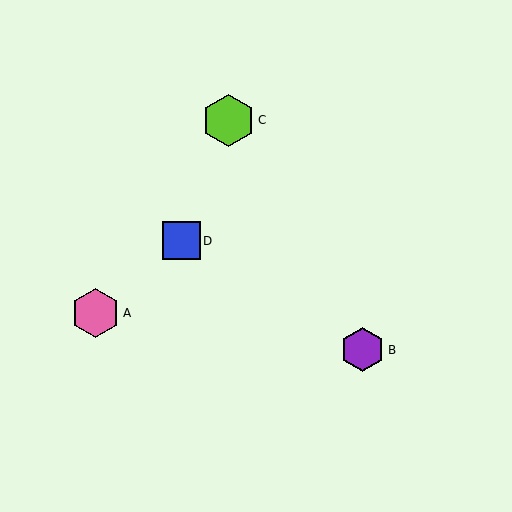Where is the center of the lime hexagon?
The center of the lime hexagon is at (228, 120).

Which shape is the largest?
The lime hexagon (labeled C) is the largest.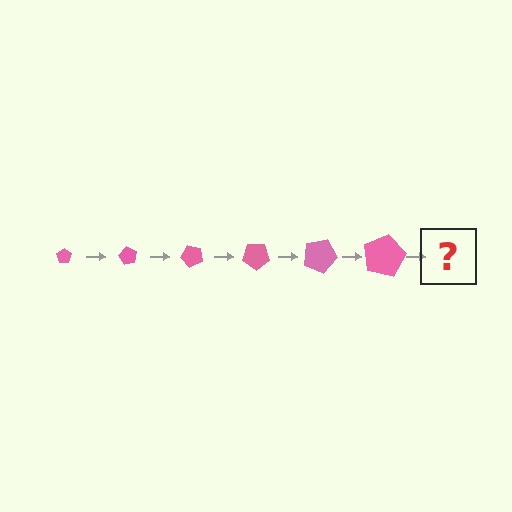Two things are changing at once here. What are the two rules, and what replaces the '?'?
The two rules are that the pentagon grows larger each step and it rotates 60 degrees each step. The '?' should be a pentagon, larger than the previous one and rotated 360 degrees from the start.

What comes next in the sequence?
The next element should be a pentagon, larger than the previous one and rotated 360 degrees from the start.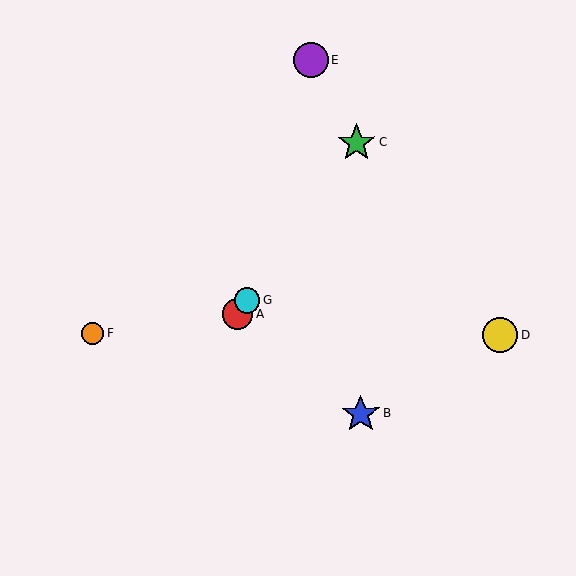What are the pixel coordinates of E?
Object E is at (311, 60).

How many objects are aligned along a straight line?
3 objects (A, C, G) are aligned along a straight line.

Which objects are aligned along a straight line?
Objects A, C, G are aligned along a straight line.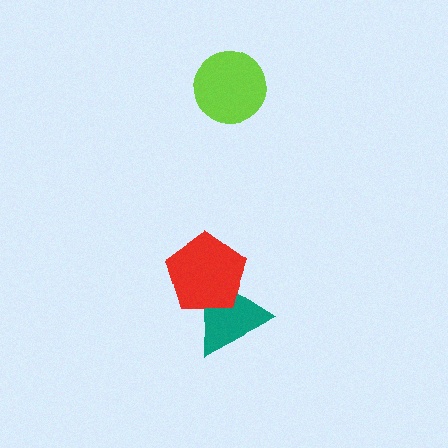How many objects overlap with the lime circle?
0 objects overlap with the lime circle.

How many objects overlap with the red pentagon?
1 object overlaps with the red pentagon.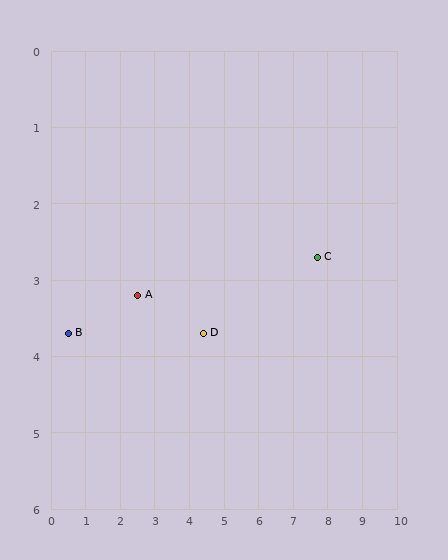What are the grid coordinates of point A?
Point A is at approximately (2.5, 3.2).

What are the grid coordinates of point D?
Point D is at approximately (4.4, 3.7).